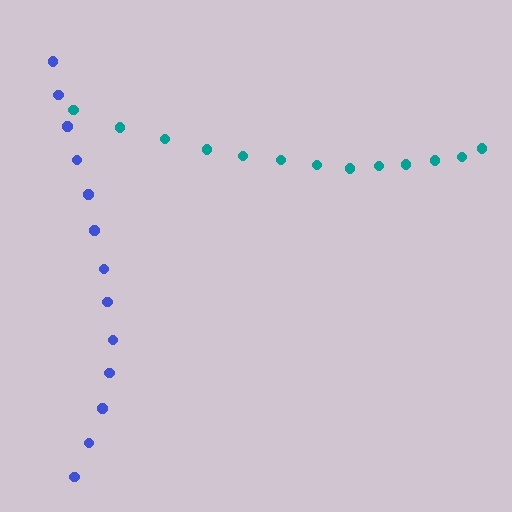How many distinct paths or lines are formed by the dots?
There are 2 distinct paths.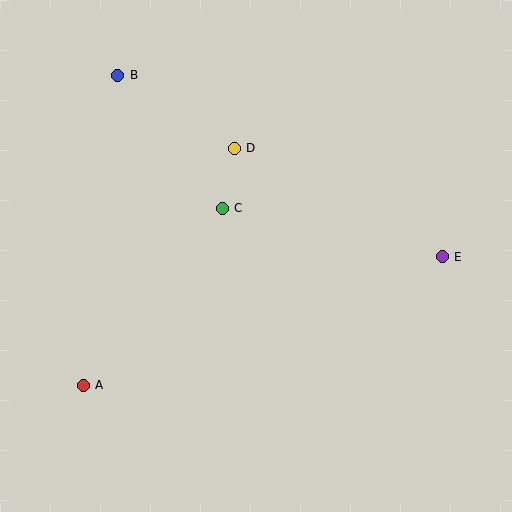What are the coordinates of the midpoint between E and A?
The midpoint between E and A is at (263, 321).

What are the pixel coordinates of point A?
Point A is at (83, 385).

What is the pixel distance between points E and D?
The distance between E and D is 235 pixels.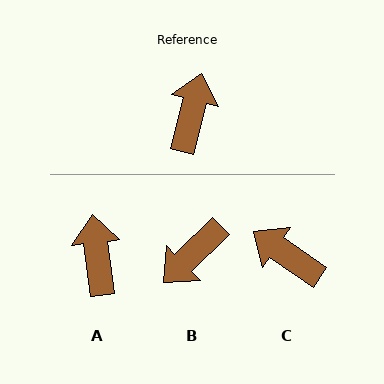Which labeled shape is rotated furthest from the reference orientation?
B, about 148 degrees away.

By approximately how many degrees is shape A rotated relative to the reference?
Approximately 21 degrees counter-clockwise.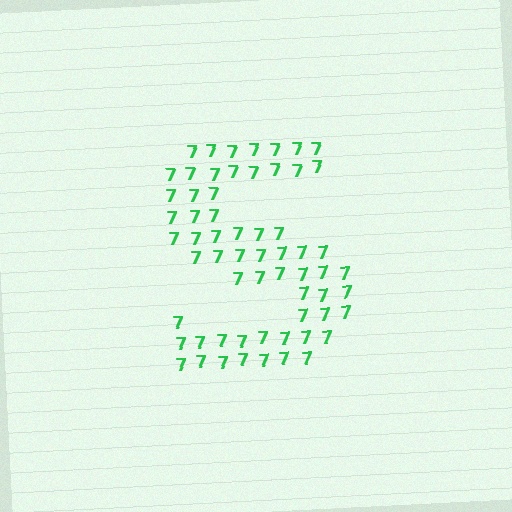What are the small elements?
The small elements are digit 7's.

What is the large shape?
The large shape is the letter S.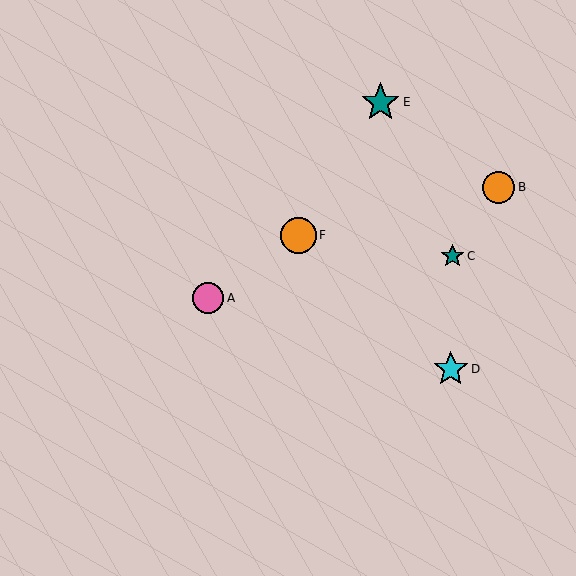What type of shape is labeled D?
Shape D is a cyan star.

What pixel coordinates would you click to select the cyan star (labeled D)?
Click at (451, 369) to select the cyan star D.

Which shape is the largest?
The teal star (labeled E) is the largest.